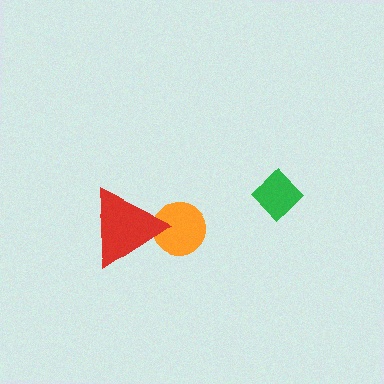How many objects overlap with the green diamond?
0 objects overlap with the green diamond.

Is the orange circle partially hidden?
Yes, it is partially covered by another shape.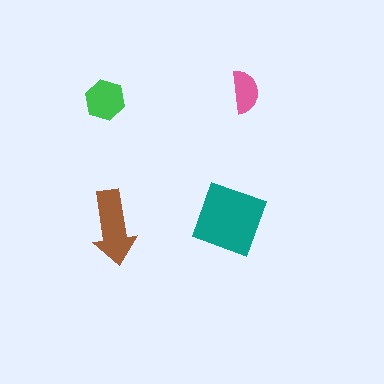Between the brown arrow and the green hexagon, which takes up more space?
The brown arrow.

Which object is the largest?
The teal square.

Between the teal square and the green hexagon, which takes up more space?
The teal square.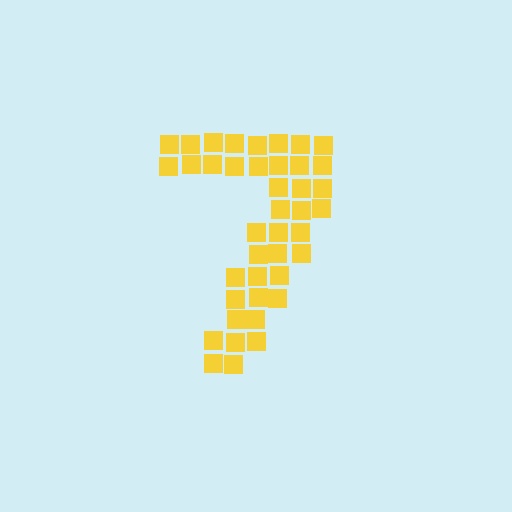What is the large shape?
The large shape is the digit 7.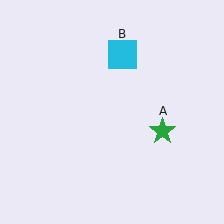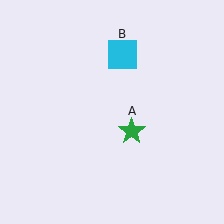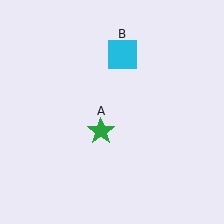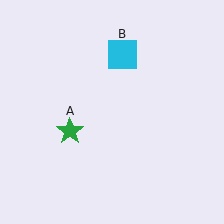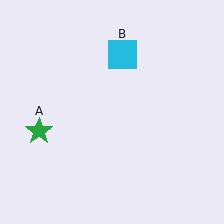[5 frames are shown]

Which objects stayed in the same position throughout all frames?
Cyan square (object B) remained stationary.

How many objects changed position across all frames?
1 object changed position: green star (object A).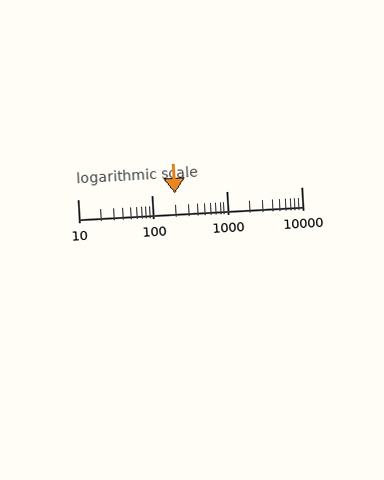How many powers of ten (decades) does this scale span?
The scale spans 3 decades, from 10 to 10000.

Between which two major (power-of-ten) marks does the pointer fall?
The pointer is between 100 and 1000.